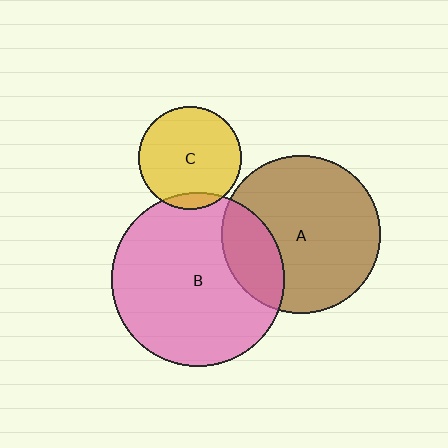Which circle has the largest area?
Circle B (pink).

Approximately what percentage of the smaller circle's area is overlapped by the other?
Approximately 10%.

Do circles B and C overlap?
Yes.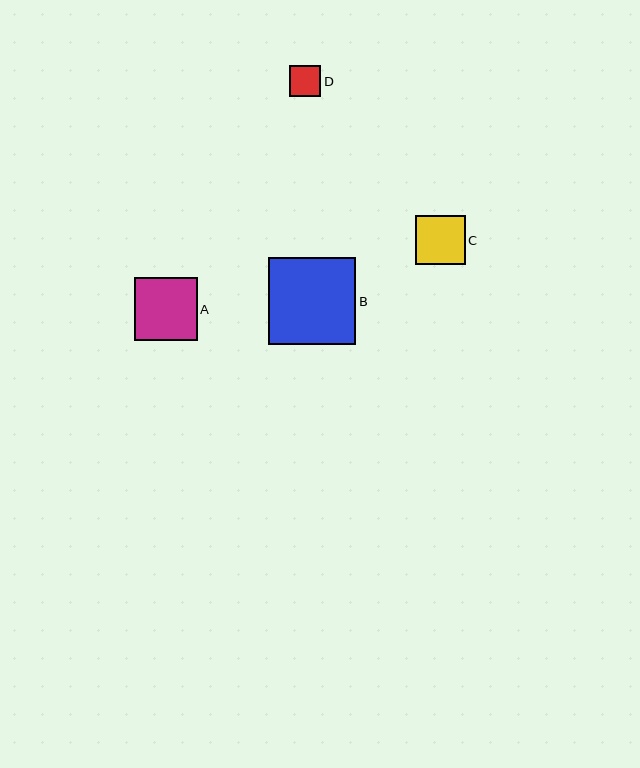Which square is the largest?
Square B is the largest with a size of approximately 87 pixels.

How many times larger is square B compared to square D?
Square B is approximately 2.8 times the size of square D.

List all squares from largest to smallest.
From largest to smallest: B, A, C, D.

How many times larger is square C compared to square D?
Square C is approximately 1.6 times the size of square D.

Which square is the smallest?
Square D is the smallest with a size of approximately 31 pixels.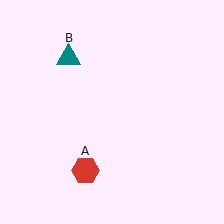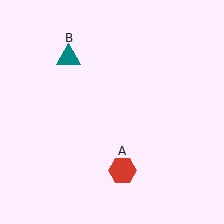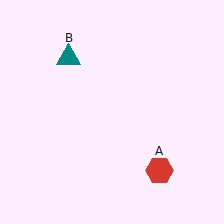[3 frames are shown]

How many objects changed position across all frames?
1 object changed position: red hexagon (object A).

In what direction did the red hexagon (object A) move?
The red hexagon (object A) moved right.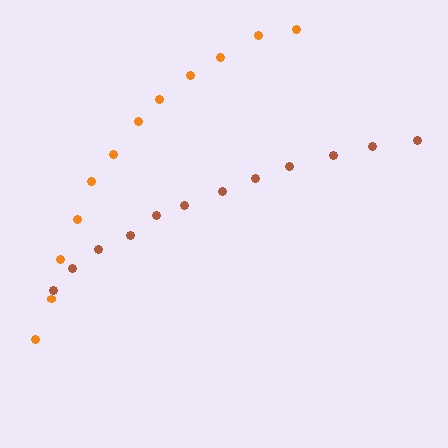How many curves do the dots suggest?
There are 2 distinct paths.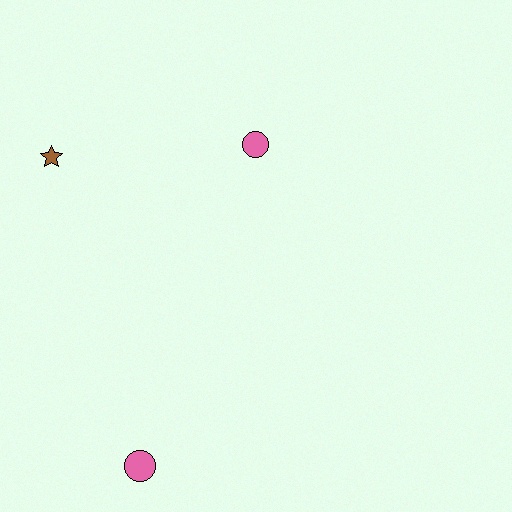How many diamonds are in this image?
There are no diamonds.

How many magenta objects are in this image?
There are no magenta objects.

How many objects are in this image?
There are 3 objects.